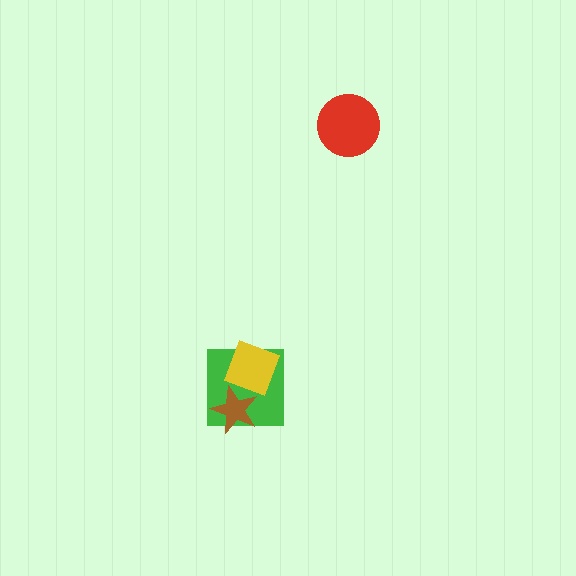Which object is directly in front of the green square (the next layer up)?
The brown star is directly in front of the green square.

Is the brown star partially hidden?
Yes, it is partially covered by another shape.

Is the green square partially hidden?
Yes, it is partially covered by another shape.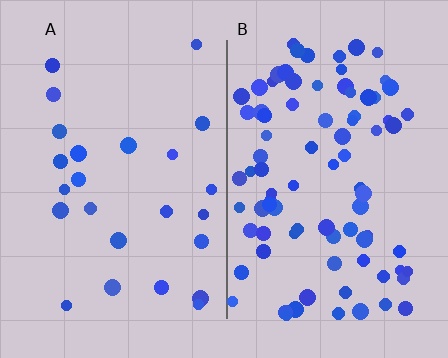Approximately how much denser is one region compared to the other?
Approximately 3.5× — region B over region A.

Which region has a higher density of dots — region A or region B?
B (the right).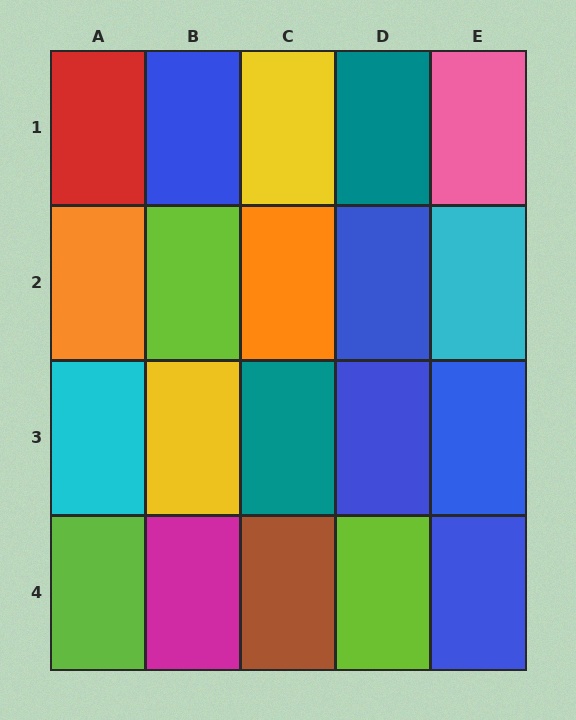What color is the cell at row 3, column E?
Blue.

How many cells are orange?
2 cells are orange.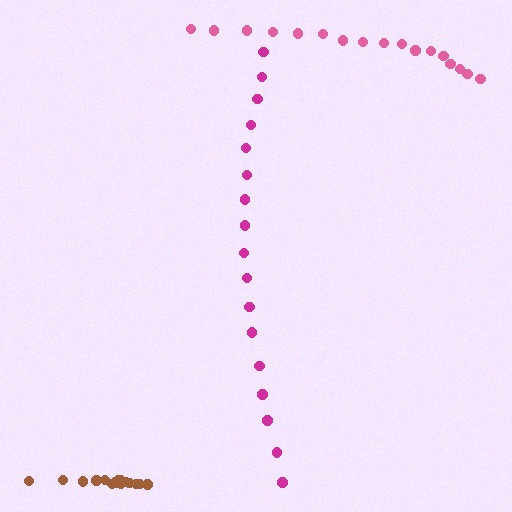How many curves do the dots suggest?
There are 3 distinct paths.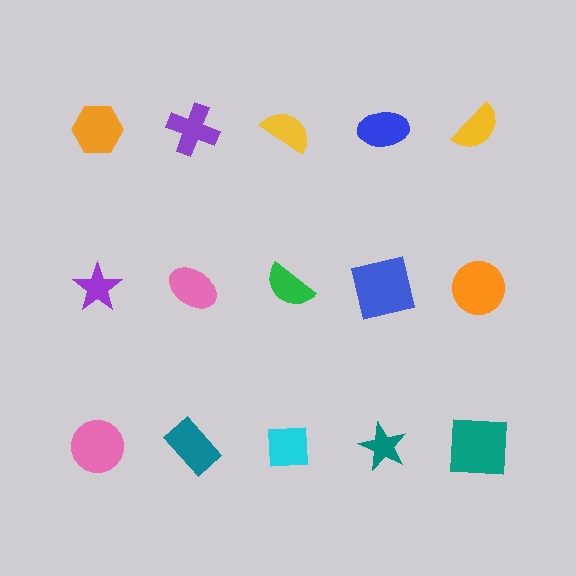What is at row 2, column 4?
A blue square.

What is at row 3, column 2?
A teal rectangle.